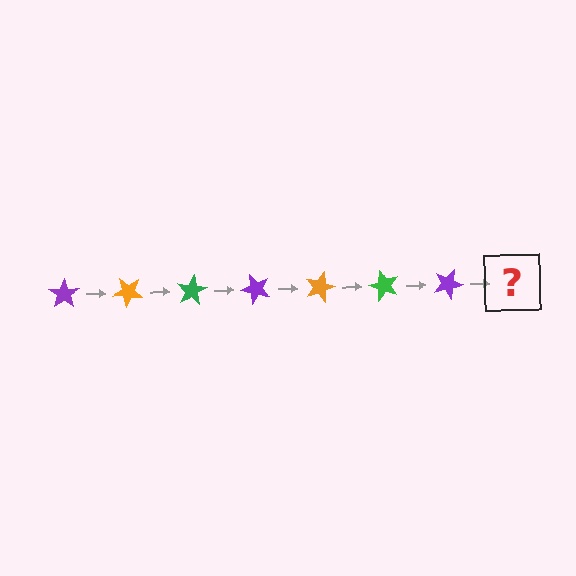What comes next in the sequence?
The next element should be an orange star, rotated 280 degrees from the start.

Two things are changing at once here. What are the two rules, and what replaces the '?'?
The two rules are that it rotates 40 degrees each step and the color cycles through purple, orange, and green. The '?' should be an orange star, rotated 280 degrees from the start.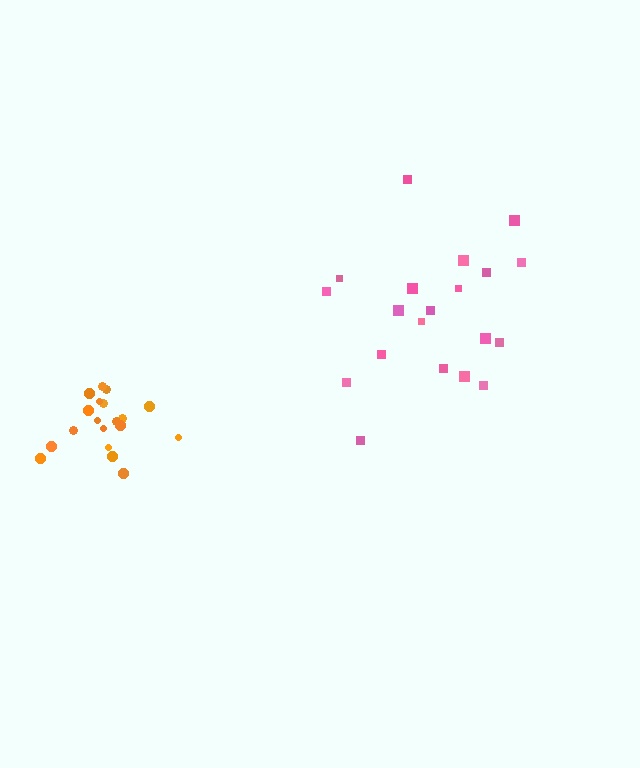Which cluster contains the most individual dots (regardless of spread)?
Pink (21).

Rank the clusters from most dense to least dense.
orange, pink.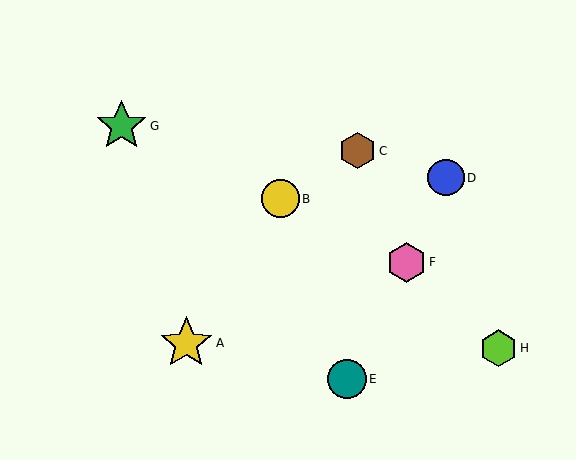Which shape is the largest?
The yellow star (labeled A) is the largest.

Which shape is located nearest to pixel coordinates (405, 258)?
The pink hexagon (labeled F) at (406, 262) is nearest to that location.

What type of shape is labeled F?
Shape F is a pink hexagon.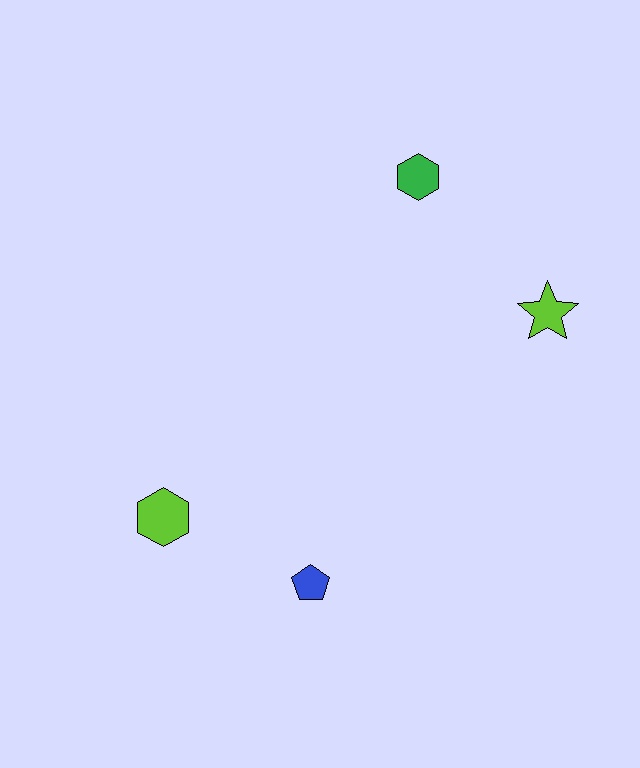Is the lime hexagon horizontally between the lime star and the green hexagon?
No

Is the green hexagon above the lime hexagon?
Yes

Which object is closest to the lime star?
The green hexagon is closest to the lime star.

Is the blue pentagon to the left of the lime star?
Yes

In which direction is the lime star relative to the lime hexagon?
The lime star is to the right of the lime hexagon.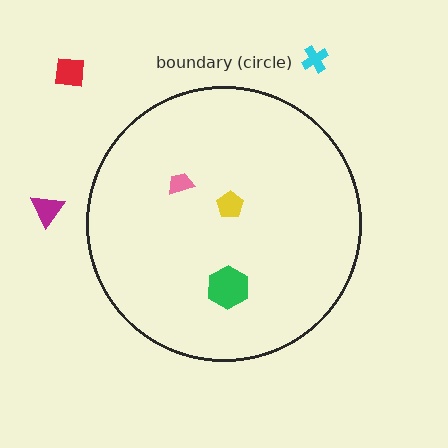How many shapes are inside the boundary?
3 inside, 3 outside.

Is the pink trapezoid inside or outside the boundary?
Inside.